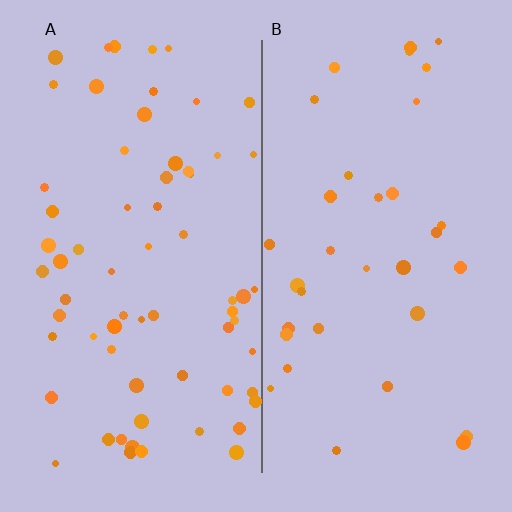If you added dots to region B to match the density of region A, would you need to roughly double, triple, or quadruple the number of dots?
Approximately double.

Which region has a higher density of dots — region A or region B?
A (the left).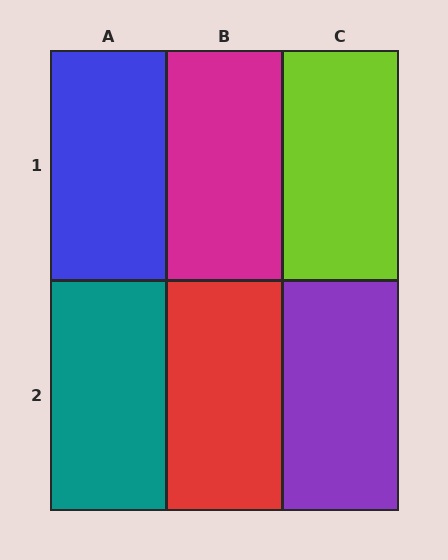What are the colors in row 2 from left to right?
Teal, red, purple.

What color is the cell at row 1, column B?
Magenta.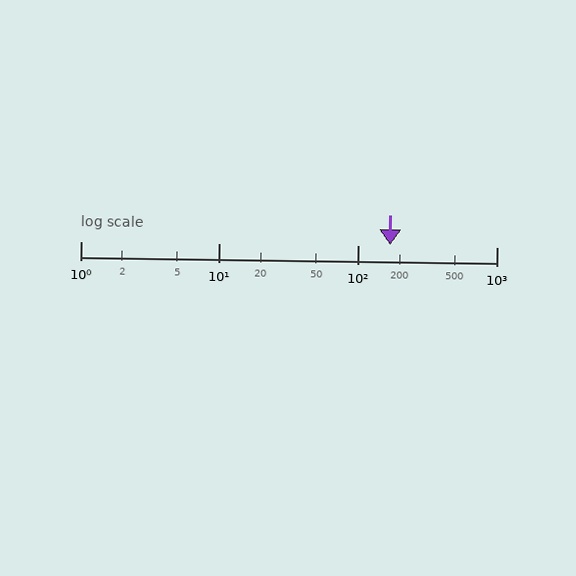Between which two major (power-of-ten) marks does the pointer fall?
The pointer is between 100 and 1000.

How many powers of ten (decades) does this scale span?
The scale spans 3 decades, from 1 to 1000.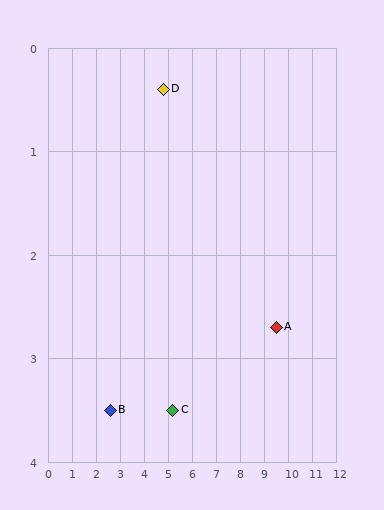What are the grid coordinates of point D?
Point D is at approximately (4.8, 0.4).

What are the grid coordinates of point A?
Point A is at approximately (9.5, 2.7).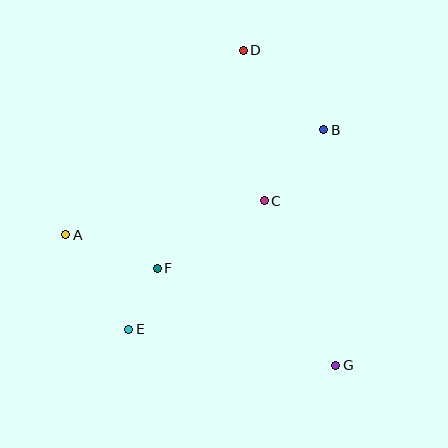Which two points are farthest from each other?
Points D and G are farthest from each other.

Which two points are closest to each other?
Points E and F are closest to each other.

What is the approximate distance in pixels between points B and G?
The distance between B and G is approximately 236 pixels.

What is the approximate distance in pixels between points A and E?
The distance between A and E is approximately 114 pixels.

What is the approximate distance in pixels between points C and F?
The distance between C and F is approximately 127 pixels.